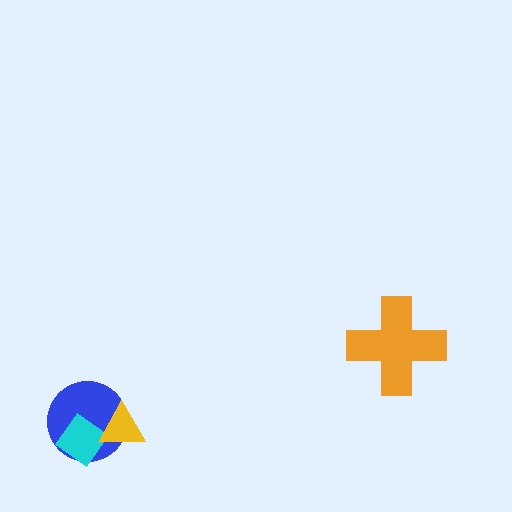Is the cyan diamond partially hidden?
Yes, it is partially covered by another shape.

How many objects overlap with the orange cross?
0 objects overlap with the orange cross.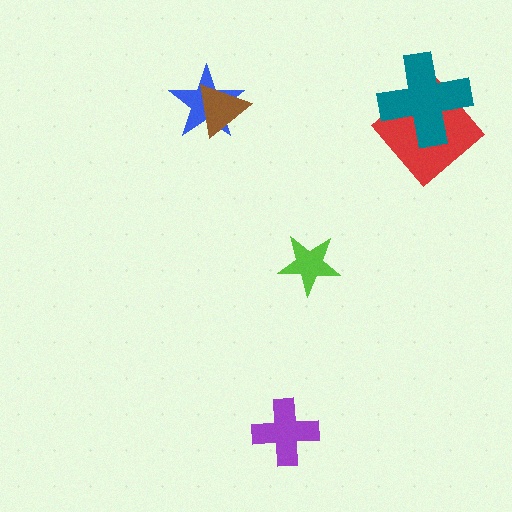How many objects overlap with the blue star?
1 object overlaps with the blue star.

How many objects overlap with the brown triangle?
1 object overlaps with the brown triangle.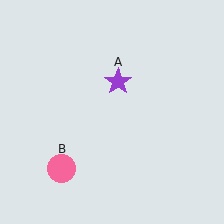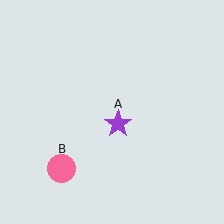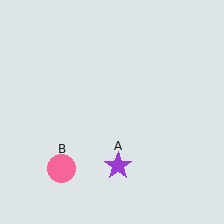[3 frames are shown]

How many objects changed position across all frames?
1 object changed position: purple star (object A).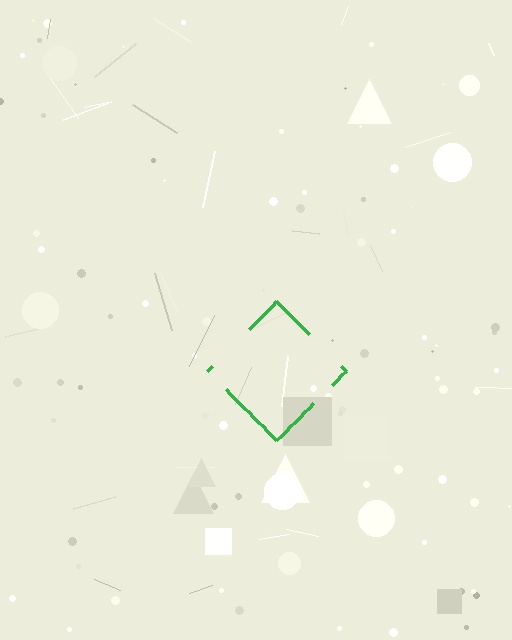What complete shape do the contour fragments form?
The contour fragments form a diamond.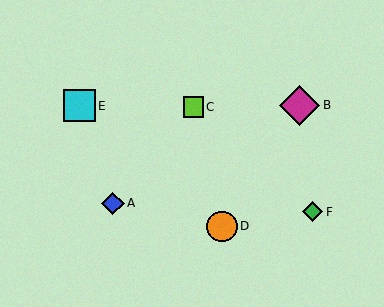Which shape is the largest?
The magenta diamond (labeled B) is the largest.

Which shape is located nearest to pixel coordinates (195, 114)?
The lime square (labeled C) at (193, 107) is nearest to that location.